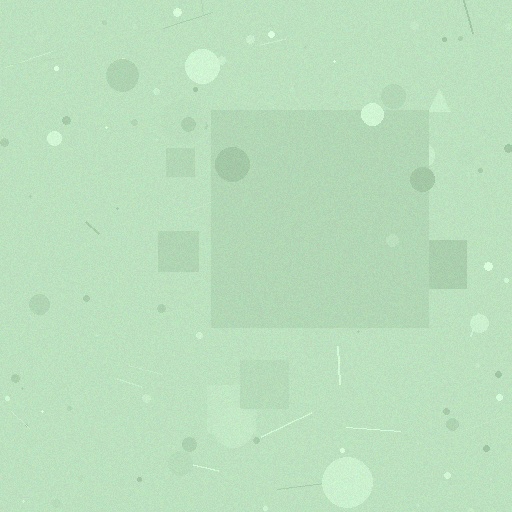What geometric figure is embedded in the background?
A square is embedded in the background.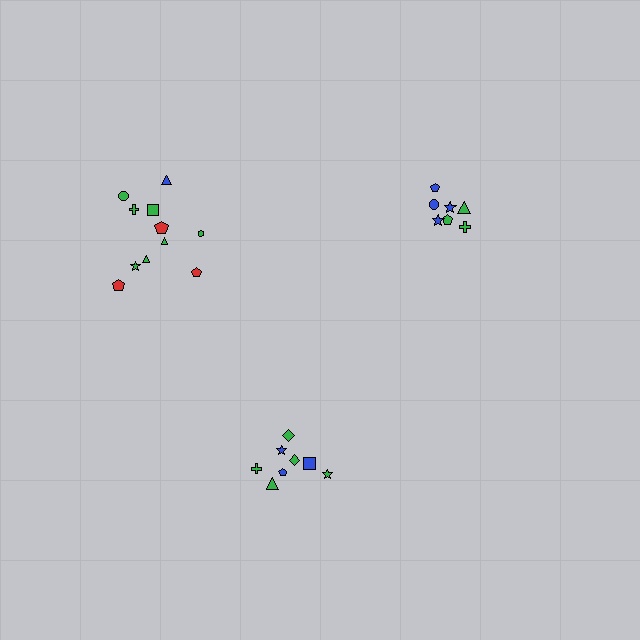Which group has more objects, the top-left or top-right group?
The top-left group.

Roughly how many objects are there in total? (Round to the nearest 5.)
Roughly 25 objects in total.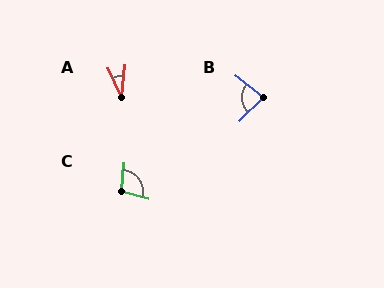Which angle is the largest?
C, at approximately 100 degrees.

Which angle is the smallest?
A, at approximately 32 degrees.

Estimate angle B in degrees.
Approximately 82 degrees.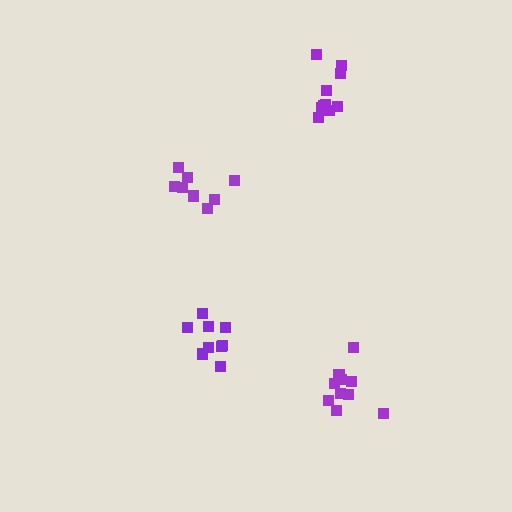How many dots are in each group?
Group 1: 8 dots, Group 2: 10 dots, Group 3: 9 dots, Group 4: 10 dots (37 total).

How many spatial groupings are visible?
There are 4 spatial groupings.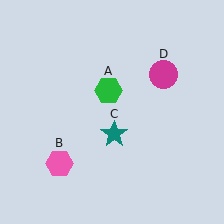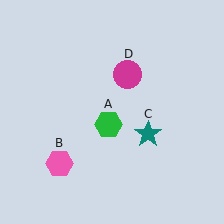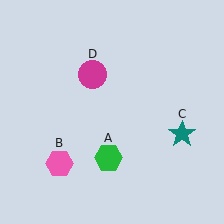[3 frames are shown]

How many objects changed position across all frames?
3 objects changed position: green hexagon (object A), teal star (object C), magenta circle (object D).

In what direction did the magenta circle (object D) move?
The magenta circle (object D) moved left.